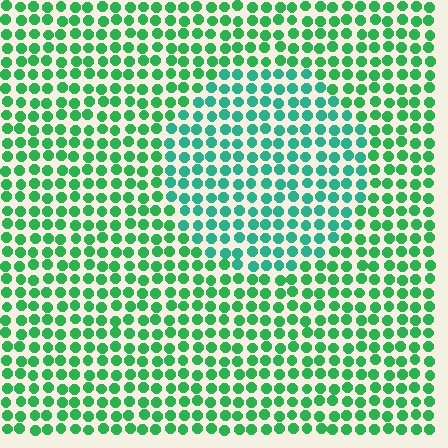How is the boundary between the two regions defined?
The boundary is defined purely by a slight shift in hue (about 28 degrees). Spacing, size, and orientation are identical on both sides.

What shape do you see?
I see a circle.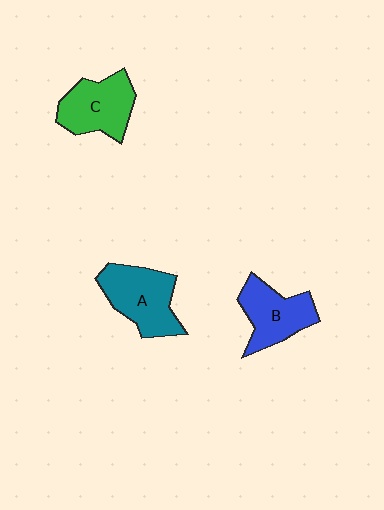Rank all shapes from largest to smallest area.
From largest to smallest: A (teal), C (green), B (blue).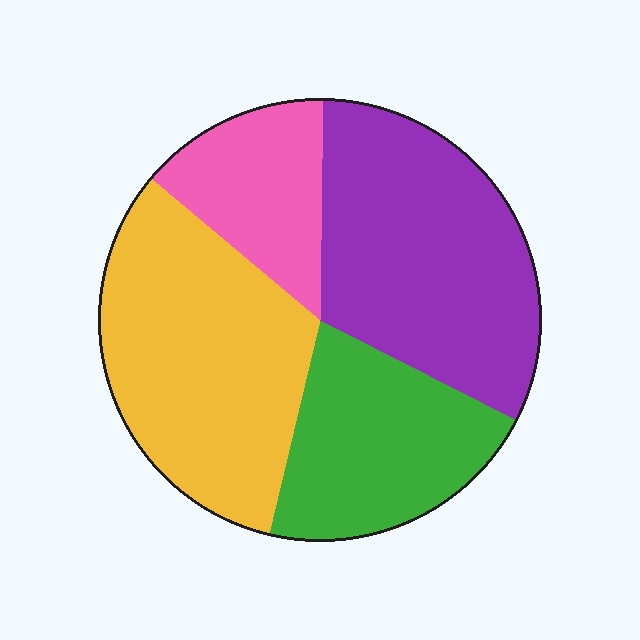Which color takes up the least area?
Pink, at roughly 15%.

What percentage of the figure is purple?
Purple takes up about one third (1/3) of the figure.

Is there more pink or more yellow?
Yellow.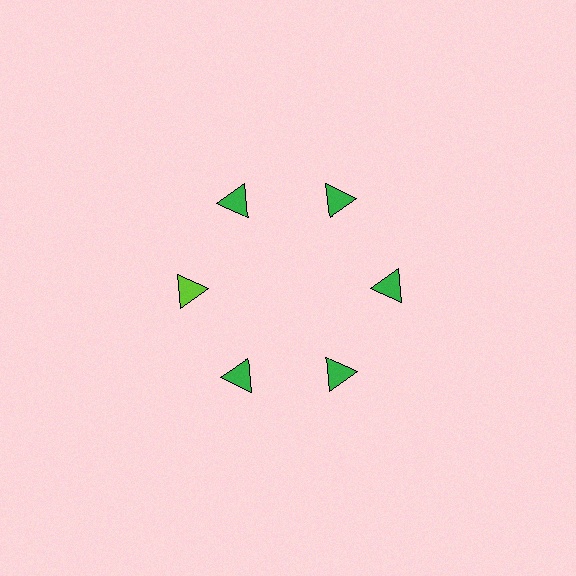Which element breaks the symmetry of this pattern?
The lime triangle at roughly the 9 o'clock position breaks the symmetry. All other shapes are green triangles.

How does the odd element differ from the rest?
It has a different color: lime instead of green.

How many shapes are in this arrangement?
There are 6 shapes arranged in a ring pattern.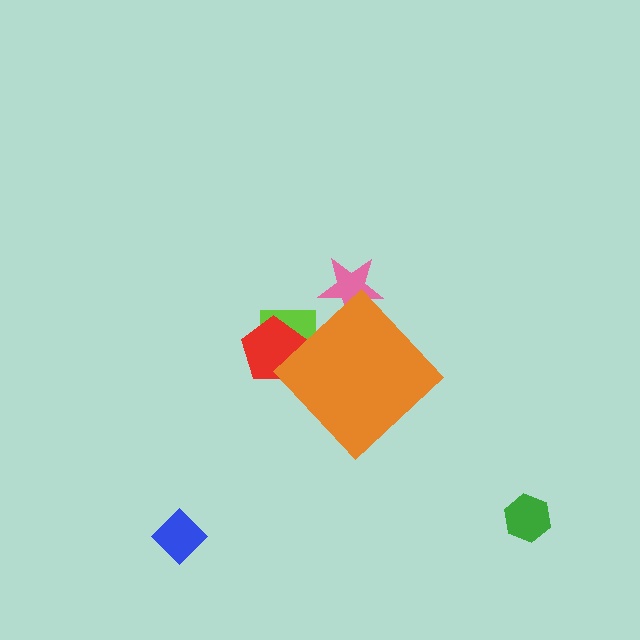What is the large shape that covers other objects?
An orange diamond.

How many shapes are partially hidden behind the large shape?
4 shapes are partially hidden.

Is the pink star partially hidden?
Yes, the pink star is partially hidden behind the orange diamond.